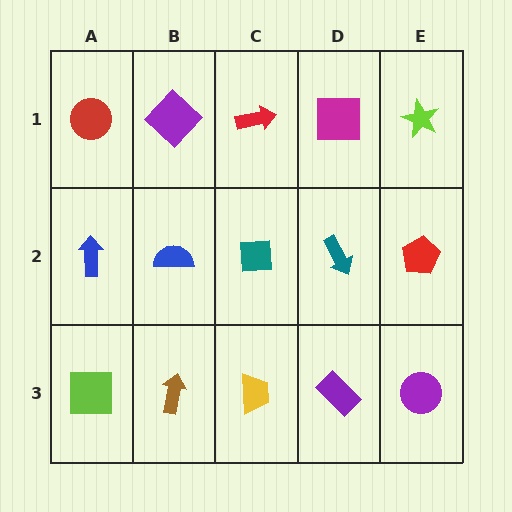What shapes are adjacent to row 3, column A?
A blue arrow (row 2, column A), a brown arrow (row 3, column B).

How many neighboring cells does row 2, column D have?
4.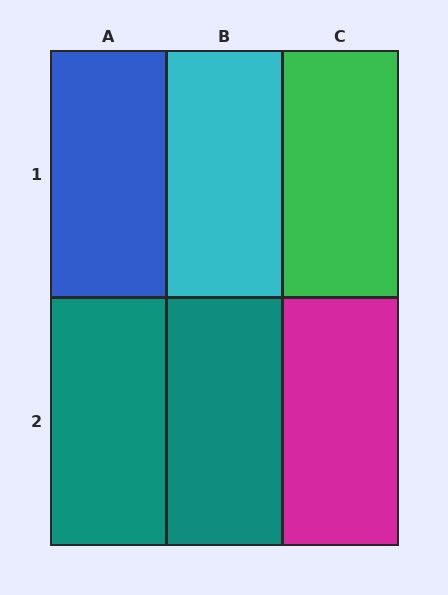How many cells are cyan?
1 cell is cyan.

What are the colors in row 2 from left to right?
Teal, teal, magenta.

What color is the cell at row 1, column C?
Green.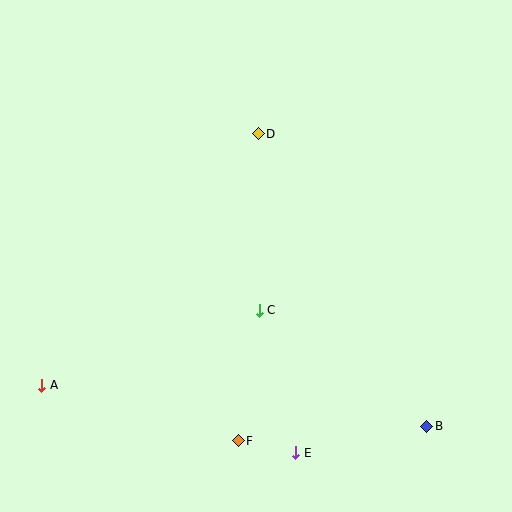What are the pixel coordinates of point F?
Point F is at (238, 441).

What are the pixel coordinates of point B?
Point B is at (427, 426).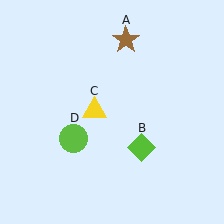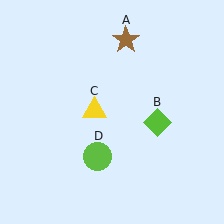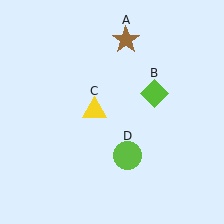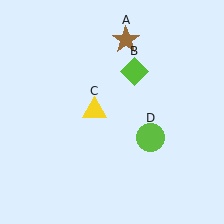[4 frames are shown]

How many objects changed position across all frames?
2 objects changed position: lime diamond (object B), lime circle (object D).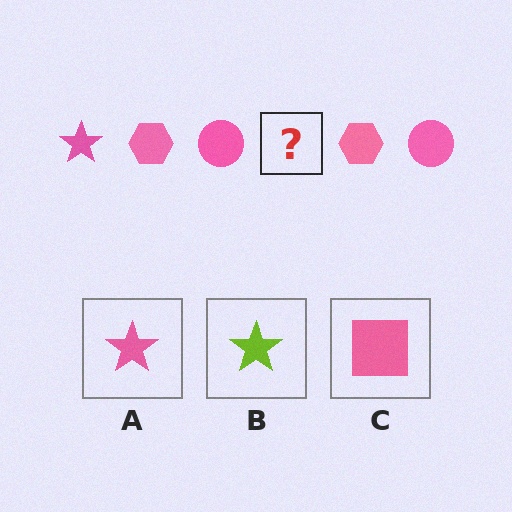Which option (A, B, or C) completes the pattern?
A.